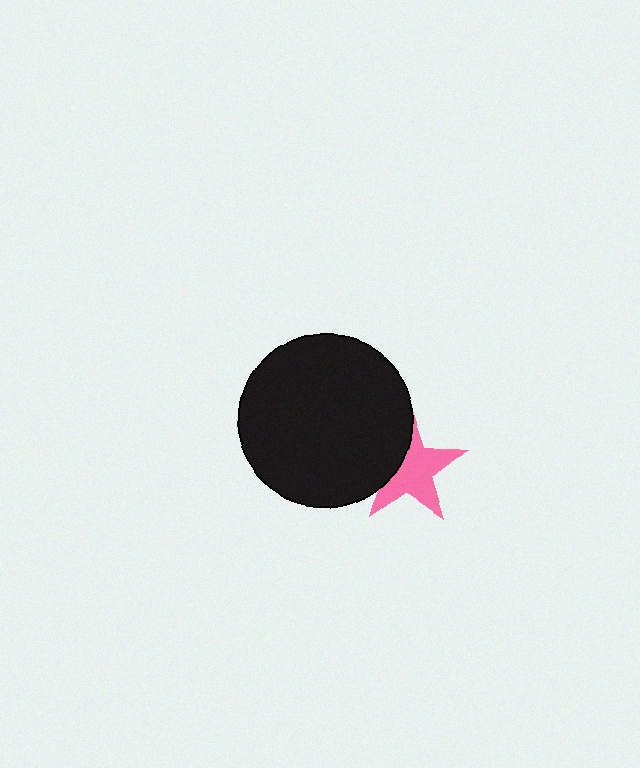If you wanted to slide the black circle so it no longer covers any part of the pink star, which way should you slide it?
Slide it left — that is the most direct way to separate the two shapes.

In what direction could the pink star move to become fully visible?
The pink star could move right. That would shift it out from behind the black circle entirely.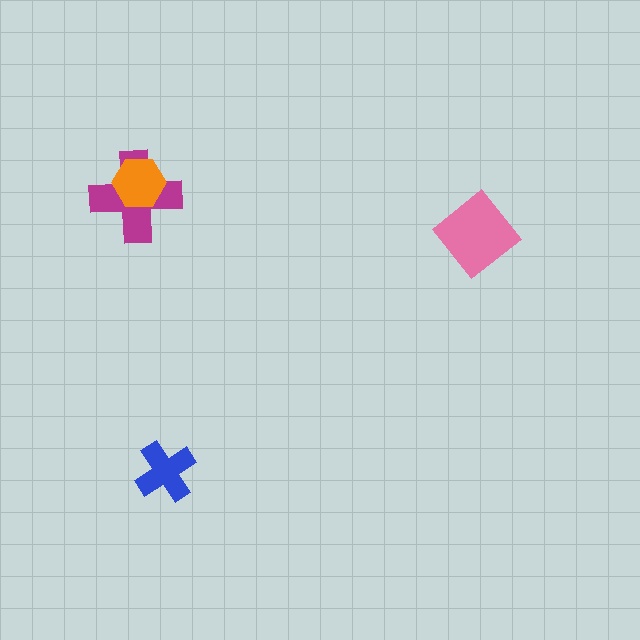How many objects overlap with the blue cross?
0 objects overlap with the blue cross.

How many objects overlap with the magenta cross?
1 object overlaps with the magenta cross.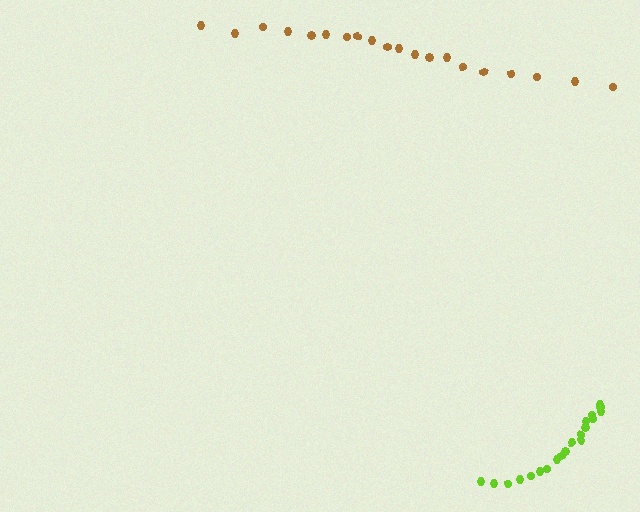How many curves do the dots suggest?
There are 2 distinct paths.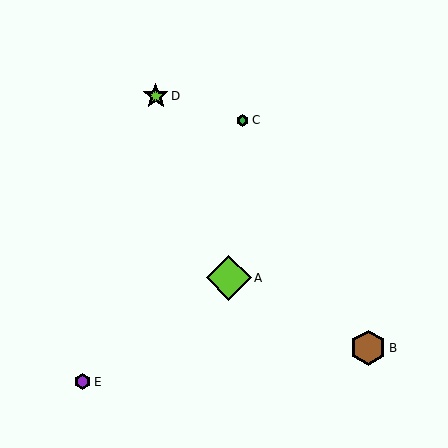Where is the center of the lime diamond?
The center of the lime diamond is at (229, 278).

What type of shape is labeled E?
Shape E is a purple hexagon.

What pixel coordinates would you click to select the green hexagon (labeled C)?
Click at (243, 120) to select the green hexagon C.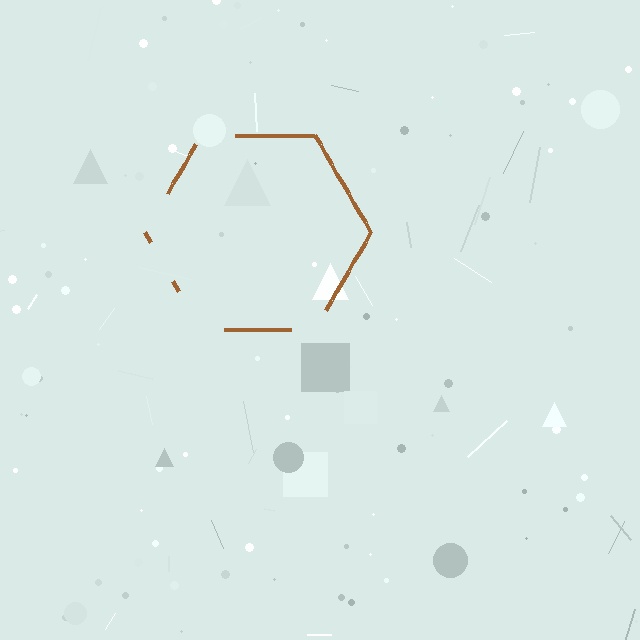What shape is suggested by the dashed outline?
The dashed outline suggests a hexagon.